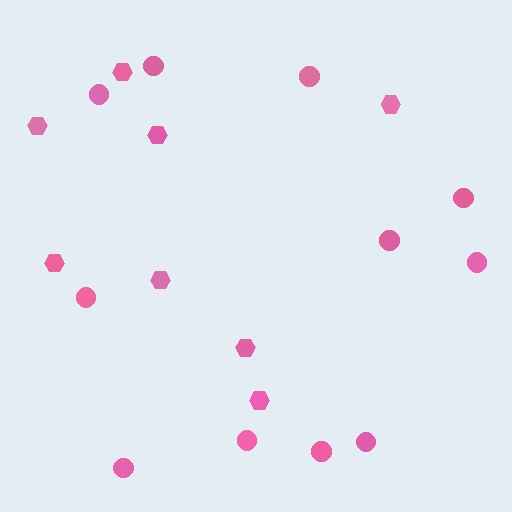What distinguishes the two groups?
There are 2 groups: one group of circles (11) and one group of hexagons (8).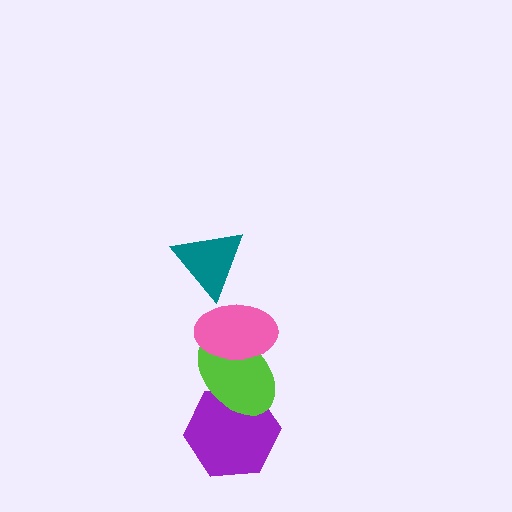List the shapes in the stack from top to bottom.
From top to bottom: the teal triangle, the pink ellipse, the lime ellipse, the purple hexagon.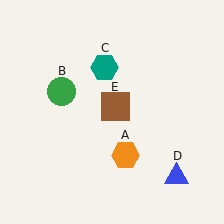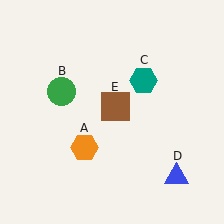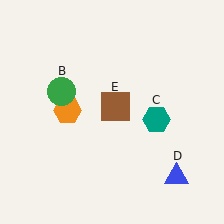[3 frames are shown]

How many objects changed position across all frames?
2 objects changed position: orange hexagon (object A), teal hexagon (object C).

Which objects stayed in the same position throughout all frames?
Green circle (object B) and blue triangle (object D) and brown square (object E) remained stationary.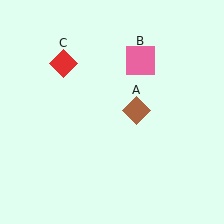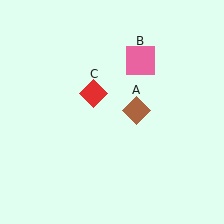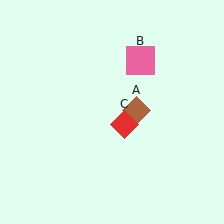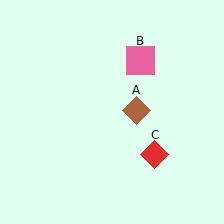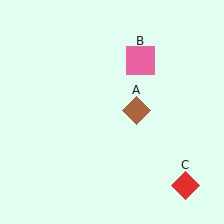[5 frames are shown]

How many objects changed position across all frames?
1 object changed position: red diamond (object C).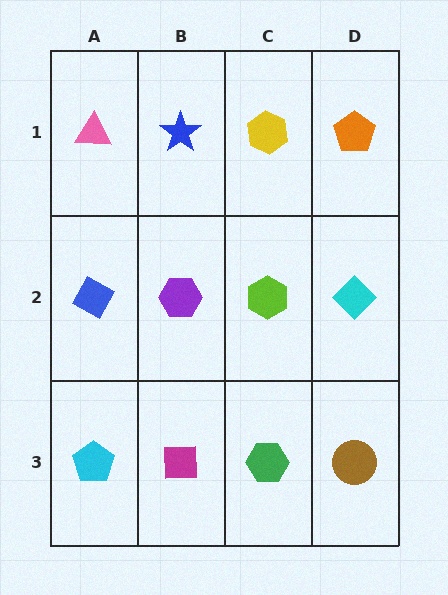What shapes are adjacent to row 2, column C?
A yellow hexagon (row 1, column C), a green hexagon (row 3, column C), a purple hexagon (row 2, column B), a cyan diamond (row 2, column D).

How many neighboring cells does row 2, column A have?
3.